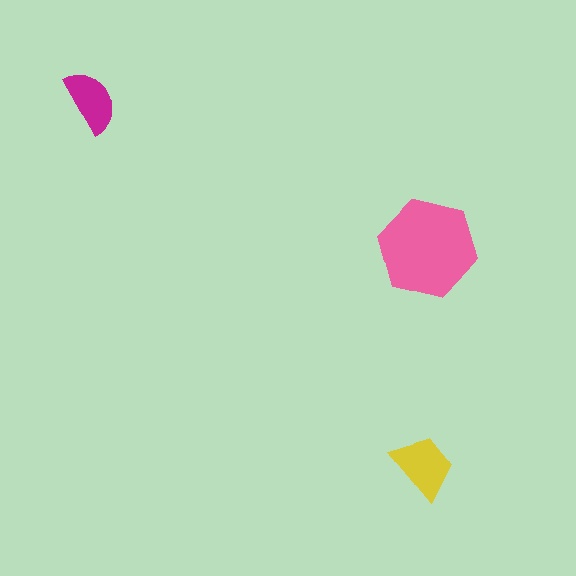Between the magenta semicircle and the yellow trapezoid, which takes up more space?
The yellow trapezoid.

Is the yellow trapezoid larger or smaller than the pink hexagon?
Smaller.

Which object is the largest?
The pink hexagon.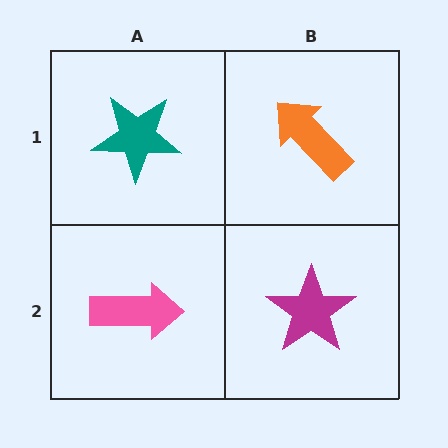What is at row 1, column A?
A teal star.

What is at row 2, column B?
A magenta star.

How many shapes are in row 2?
2 shapes.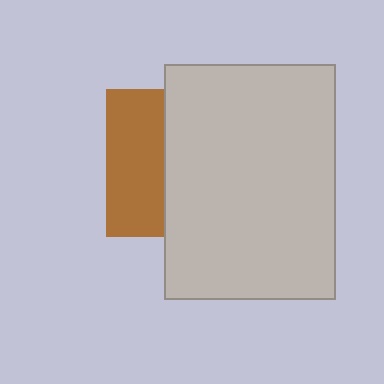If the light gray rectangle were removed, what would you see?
You would see the complete brown square.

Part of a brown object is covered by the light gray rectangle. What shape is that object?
It is a square.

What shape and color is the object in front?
The object in front is a light gray rectangle.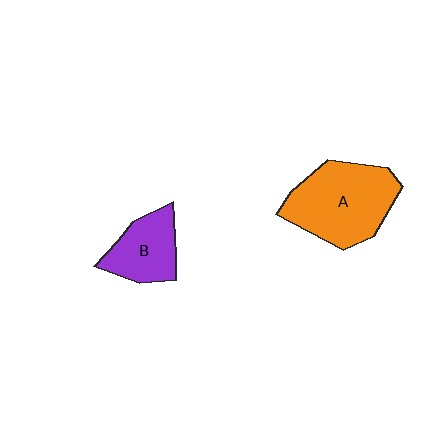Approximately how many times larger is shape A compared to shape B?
Approximately 1.7 times.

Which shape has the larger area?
Shape A (orange).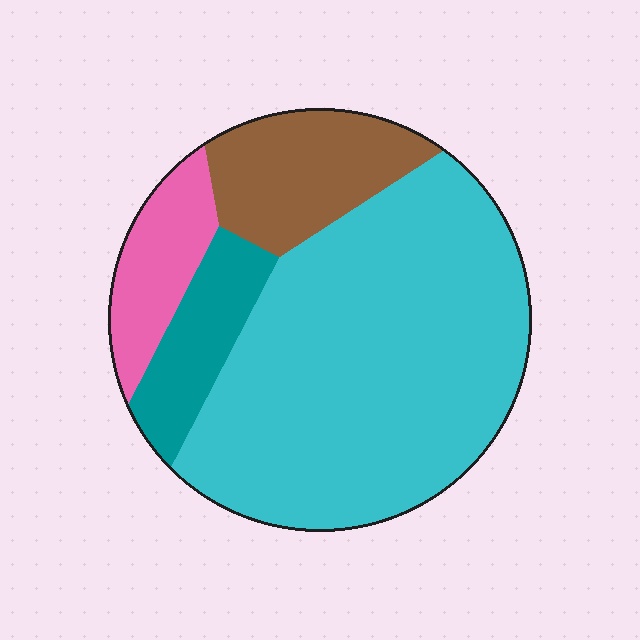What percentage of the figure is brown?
Brown covers about 15% of the figure.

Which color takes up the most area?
Cyan, at roughly 65%.